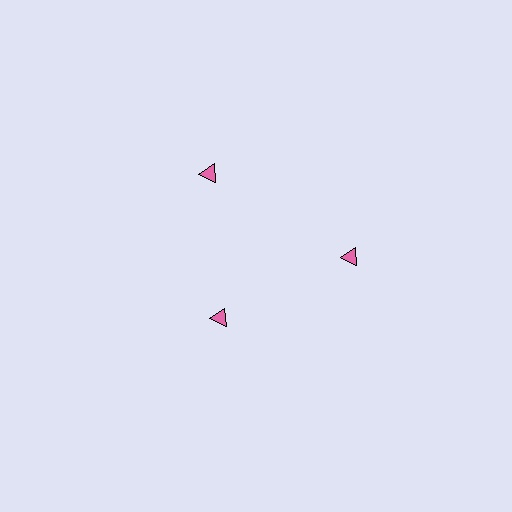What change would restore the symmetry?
The symmetry would be restored by moving it outward, back onto the ring so that all 3 triangles sit at equal angles and equal distance from the center.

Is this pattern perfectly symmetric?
No. The 3 pink triangles are arranged in a ring, but one element near the 7 o'clock position is pulled inward toward the center, breaking the 3-fold rotational symmetry.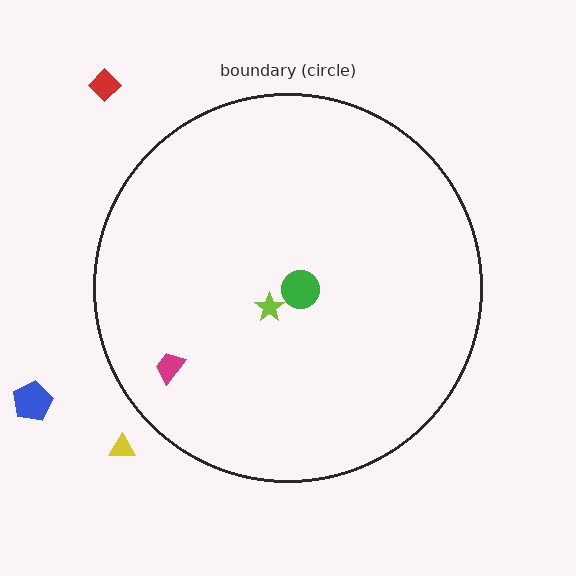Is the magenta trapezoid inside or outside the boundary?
Inside.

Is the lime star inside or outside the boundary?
Inside.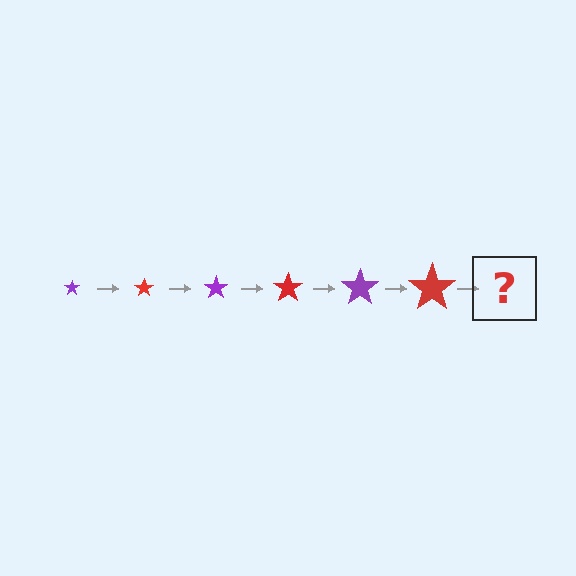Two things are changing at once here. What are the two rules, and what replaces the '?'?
The two rules are that the star grows larger each step and the color cycles through purple and red. The '?' should be a purple star, larger than the previous one.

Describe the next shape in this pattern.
It should be a purple star, larger than the previous one.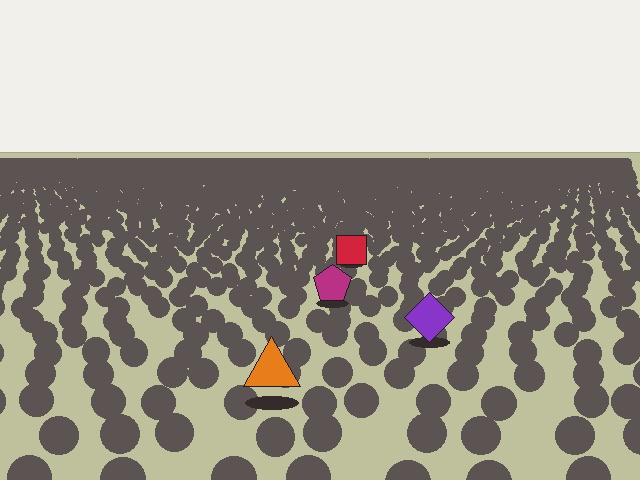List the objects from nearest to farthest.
From nearest to farthest: the orange triangle, the purple diamond, the magenta pentagon, the red square.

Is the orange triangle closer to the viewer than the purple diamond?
Yes. The orange triangle is closer — you can tell from the texture gradient: the ground texture is coarser near it.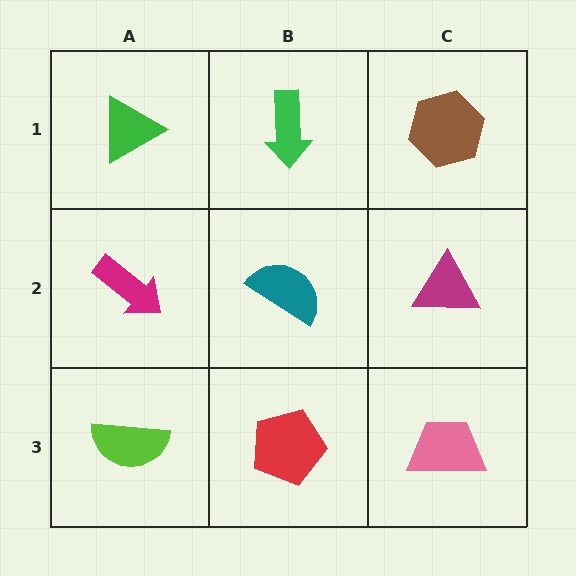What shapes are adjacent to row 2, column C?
A brown hexagon (row 1, column C), a pink trapezoid (row 3, column C), a teal semicircle (row 2, column B).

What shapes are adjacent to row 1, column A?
A magenta arrow (row 2, column A), a green arrow (row 1, column B).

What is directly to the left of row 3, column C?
A red pentagon.